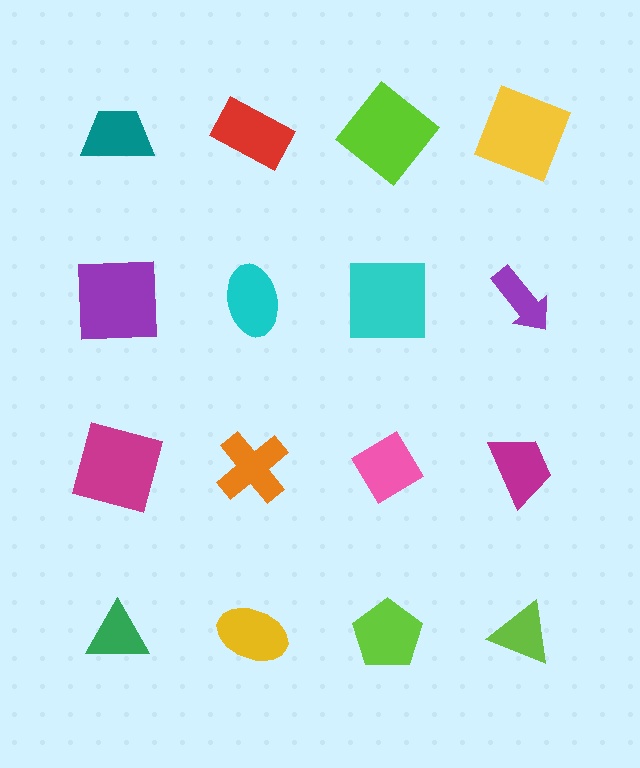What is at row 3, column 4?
A magenta trapezoid.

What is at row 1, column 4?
A yellow square.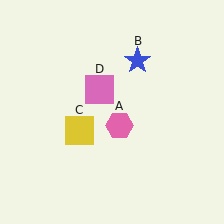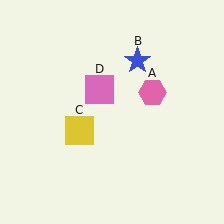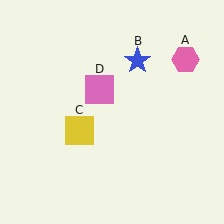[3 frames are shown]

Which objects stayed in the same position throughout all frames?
Blue star (object B) and yellow square (object C) and pink square (object D) remained stationary.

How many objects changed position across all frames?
1 object changed position: pink hexagon (object A).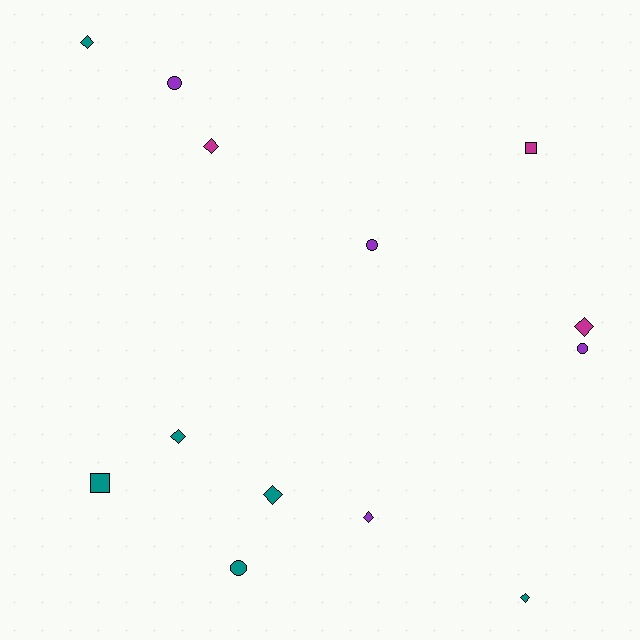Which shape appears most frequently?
Diamond, with 7 objects.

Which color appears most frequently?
Teal, with 6 objects.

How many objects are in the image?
There are 13 objects.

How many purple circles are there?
There are 3 purple circles.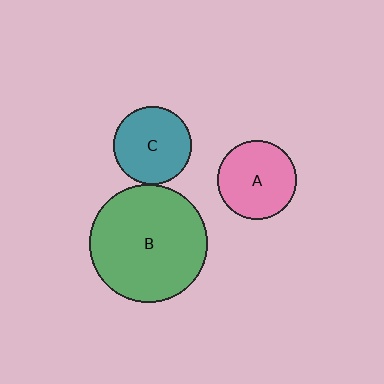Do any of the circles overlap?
No, none of the circles overlap.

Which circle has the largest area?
Circle B (green).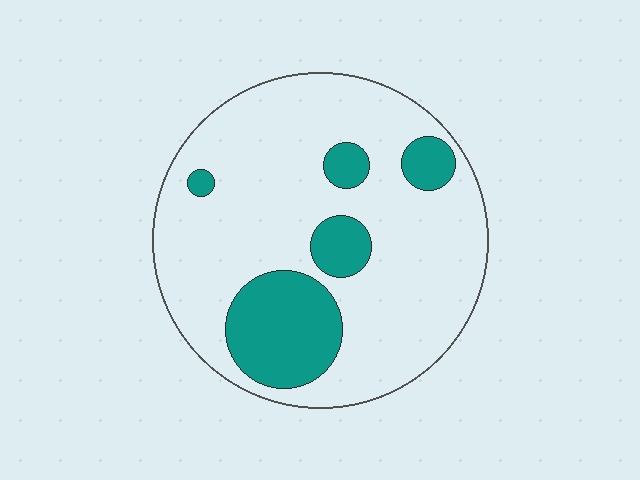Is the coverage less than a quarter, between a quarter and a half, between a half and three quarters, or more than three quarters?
Less than a quarter.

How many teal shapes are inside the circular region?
5.